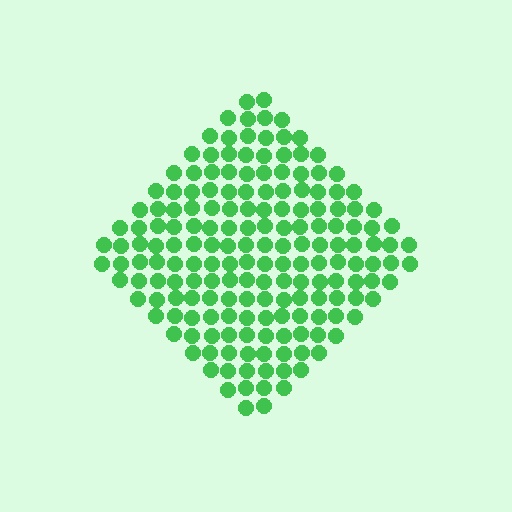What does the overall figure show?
The overall figure shows a diamond.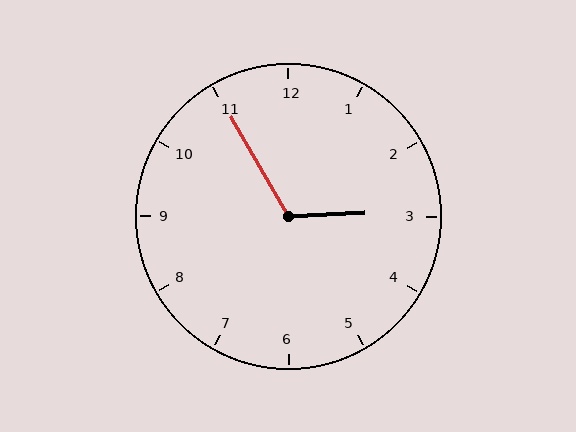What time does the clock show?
2:55.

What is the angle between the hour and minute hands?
Approximately 118 degrees.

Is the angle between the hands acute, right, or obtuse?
It is obtuse.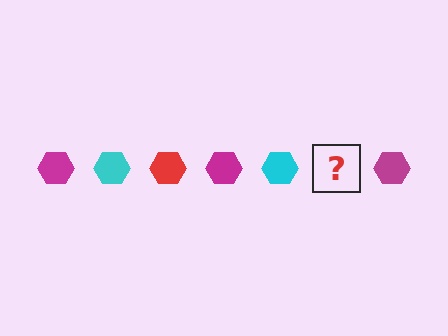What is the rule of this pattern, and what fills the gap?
The rule is that the pattern cycles through magenta, cyan, red hexagons. The gap should be filled with a red hexagon.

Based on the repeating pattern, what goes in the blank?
The blank should be a red hexagon.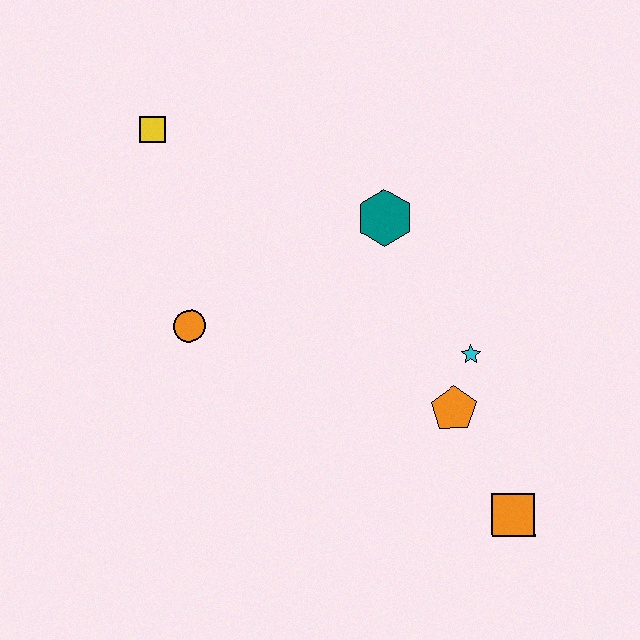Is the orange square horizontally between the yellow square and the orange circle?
No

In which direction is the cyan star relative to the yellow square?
The cyan star is to the right of the yellow square.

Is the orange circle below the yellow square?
Yes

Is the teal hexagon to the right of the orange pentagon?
No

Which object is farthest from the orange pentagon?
The yellow square is farthest from the orange pentagon.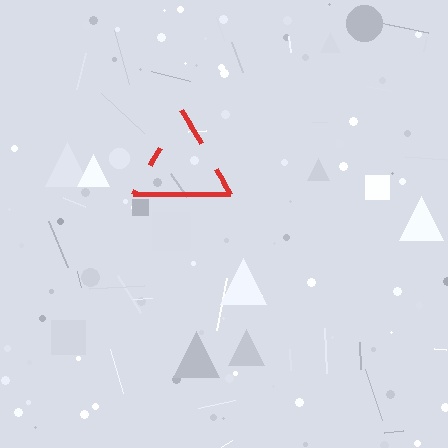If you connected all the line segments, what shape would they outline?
They would outline a triangle.